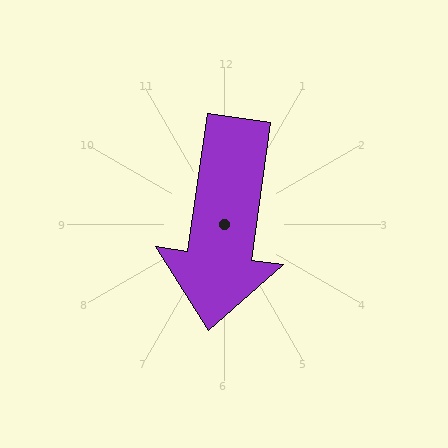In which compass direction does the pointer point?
South.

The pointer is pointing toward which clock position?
Roughly 6 o'clock.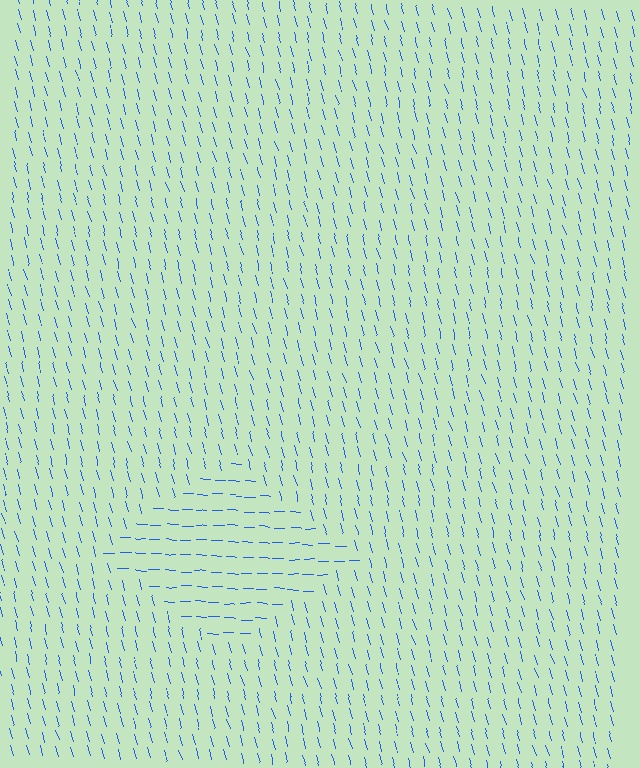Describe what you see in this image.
The image is filled with small blue line segments. A diamond region in the image has lines oriented differently from the surrounding lines, creating a visible texture boundary.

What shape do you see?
I see a diamond.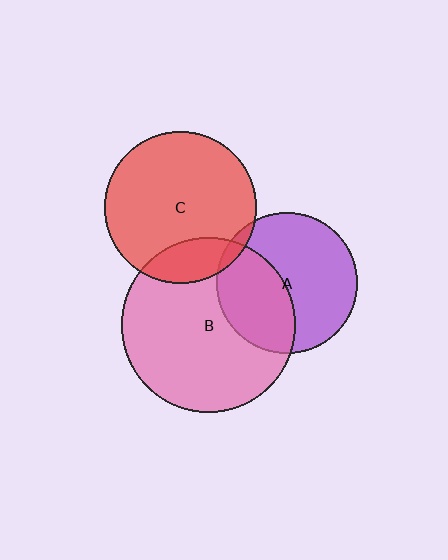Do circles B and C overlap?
Yes.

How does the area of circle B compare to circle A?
Approximately 1.5 times.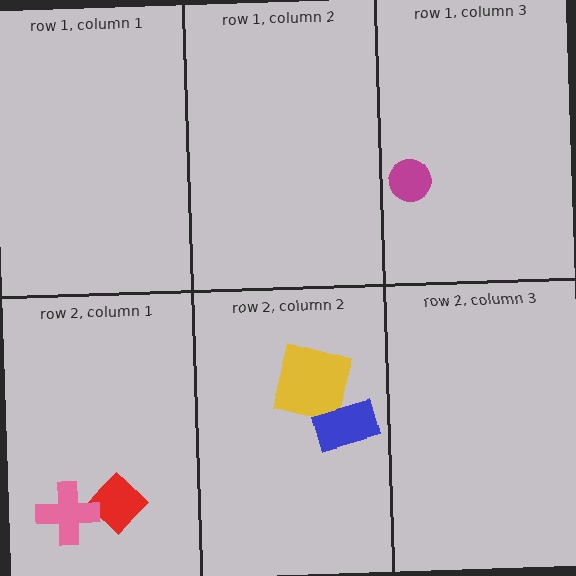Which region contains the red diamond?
The row 2, column 1 region.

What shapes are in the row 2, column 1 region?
The red diamond, the pink cross.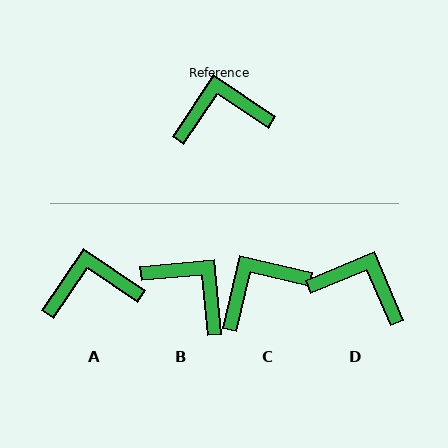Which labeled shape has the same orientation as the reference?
A.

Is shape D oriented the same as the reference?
No, it is off by about 33 degrees.